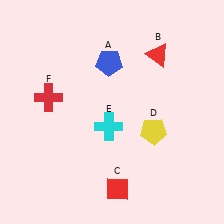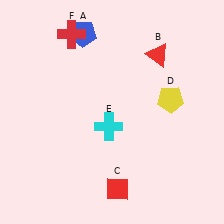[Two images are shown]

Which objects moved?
The objects that moved are: the blue pentagon (A), the yellow pentagon (D), the red cross (F).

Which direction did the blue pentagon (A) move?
The blue pentagon (A) moved up.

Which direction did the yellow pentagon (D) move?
The yellow pentagon (D) moved up.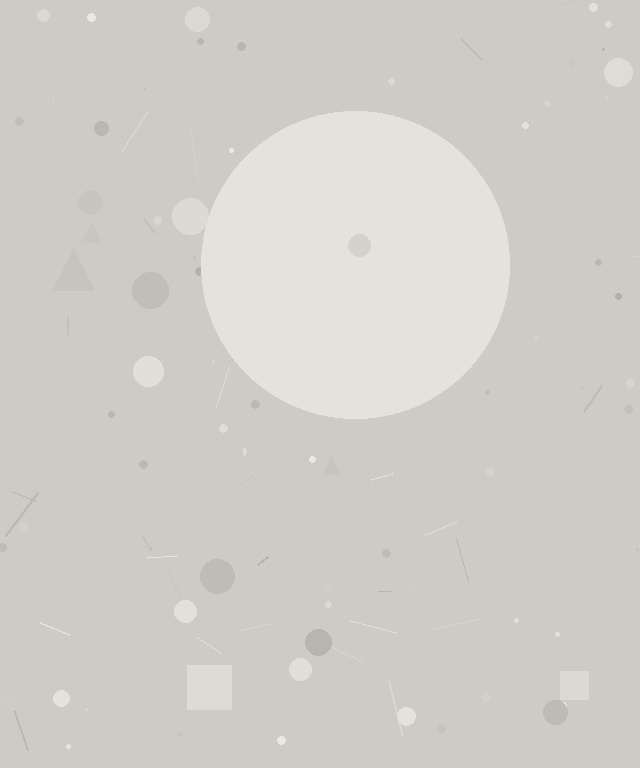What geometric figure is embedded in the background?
A circle is embedded in the background.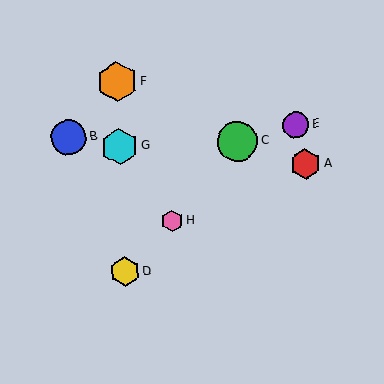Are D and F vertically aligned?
Yes, both are at x≈125.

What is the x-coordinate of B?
Object B is at x≈69.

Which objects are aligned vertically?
Objects D, F, G are aligned vertically.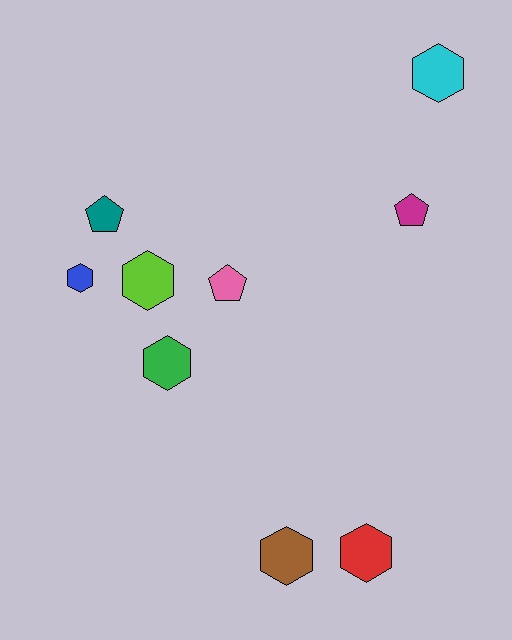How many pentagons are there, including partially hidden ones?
There are 3 pentagons.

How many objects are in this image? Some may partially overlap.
There are 9 objects.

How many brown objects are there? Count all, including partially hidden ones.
There is 1 brown object.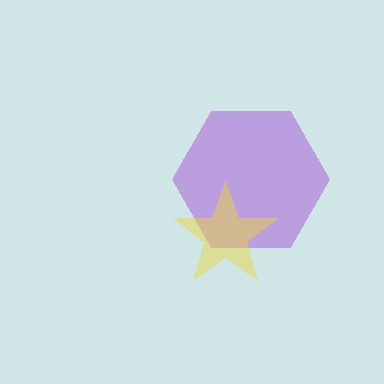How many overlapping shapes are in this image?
There are 2 overlapping shapes in the image.